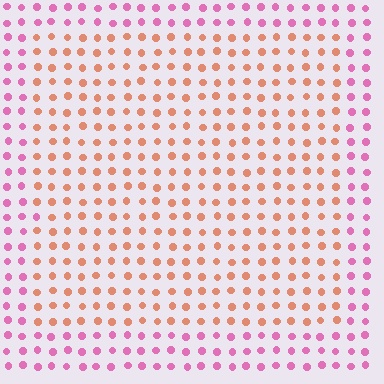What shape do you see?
I see a rectangle.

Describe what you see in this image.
The image is filled with small pink elements in a uniform arrangement. A rectangle-shaped region is visible where the elements are tinted to a slightly different hue, forming a subtle color boundary.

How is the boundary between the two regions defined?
The boundary is defined purely by a slight shift in hue (about 52 degrees). Spacing, size, and orientation are identical on both sides.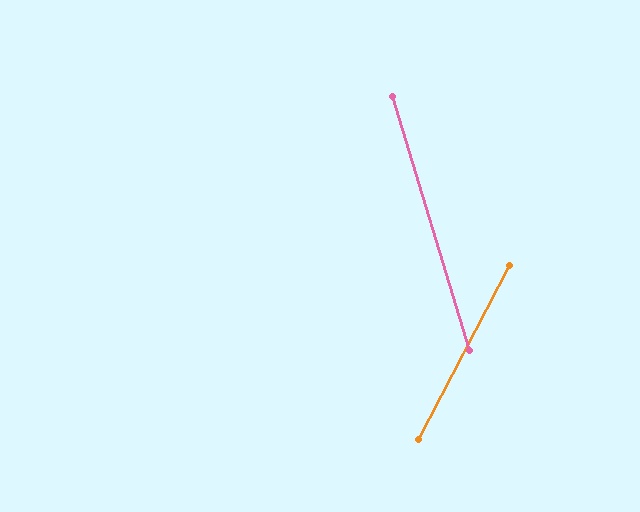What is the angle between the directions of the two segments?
Approximately 45 degrees.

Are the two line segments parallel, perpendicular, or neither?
Neither parallel nor perpendicular — they differ by about 45°.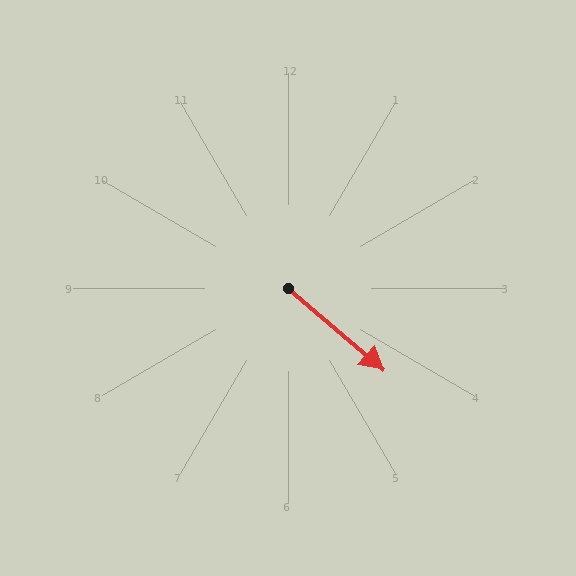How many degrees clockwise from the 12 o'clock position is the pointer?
Approximately 131 degrees.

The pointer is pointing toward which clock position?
Roughly 4 o'clock.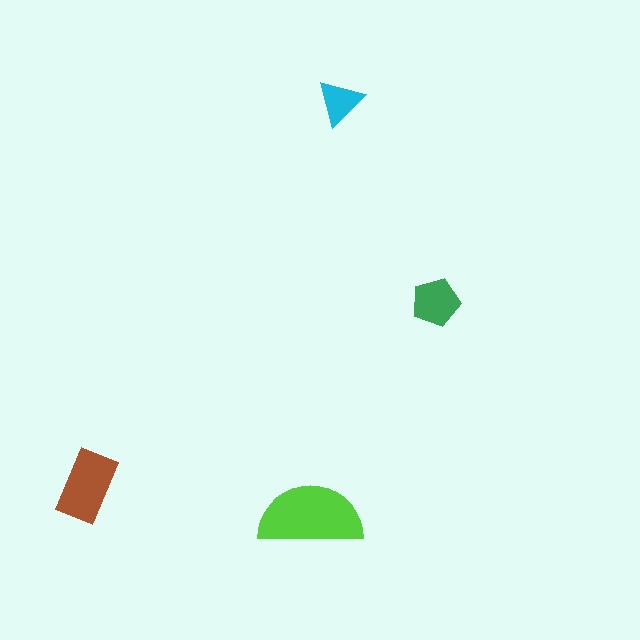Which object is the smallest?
The cyan triangle.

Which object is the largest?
The lime semicircle.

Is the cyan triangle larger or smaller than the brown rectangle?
Smaller.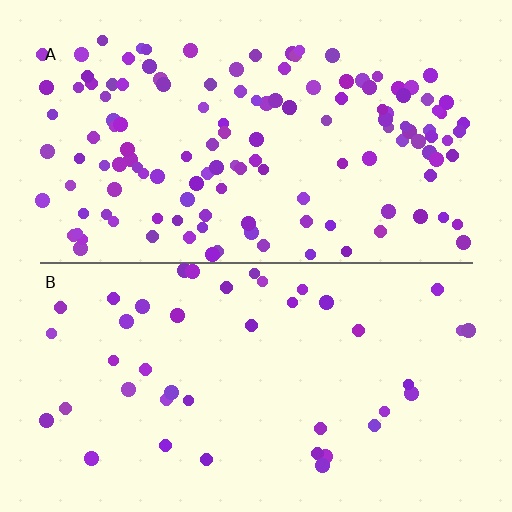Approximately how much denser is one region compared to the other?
Approximately 3.1× — region A over region B.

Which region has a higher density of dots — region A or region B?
A (the top).